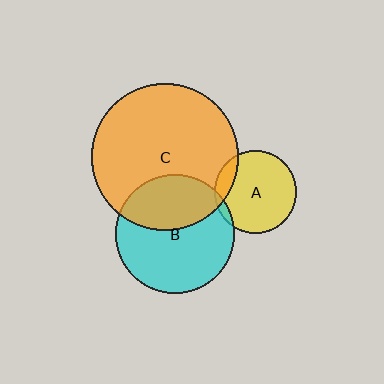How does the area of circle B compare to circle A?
Approximately 2.1 times.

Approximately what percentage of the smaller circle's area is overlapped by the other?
Approximately 15%.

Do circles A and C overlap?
Yes.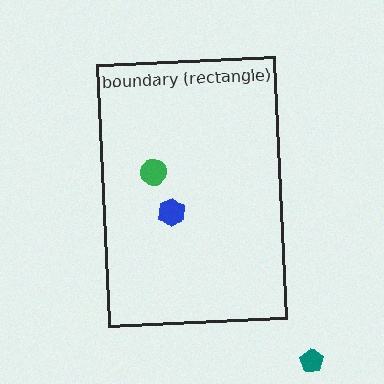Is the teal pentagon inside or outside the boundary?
Outside.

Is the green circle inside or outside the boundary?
Inside.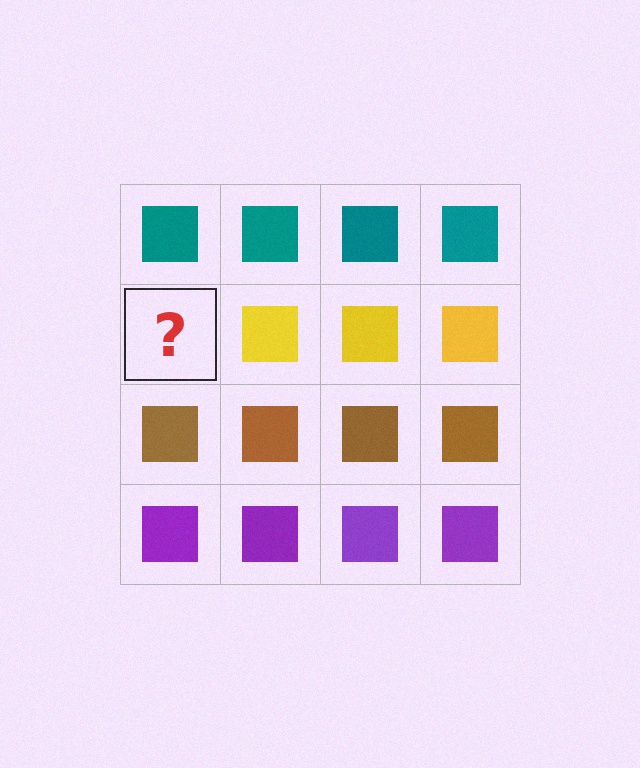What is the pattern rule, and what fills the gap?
The rule is that each row has a consistent color. The gap should be filled with a yellow square.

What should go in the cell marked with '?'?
The missing cell should contain a yellow square.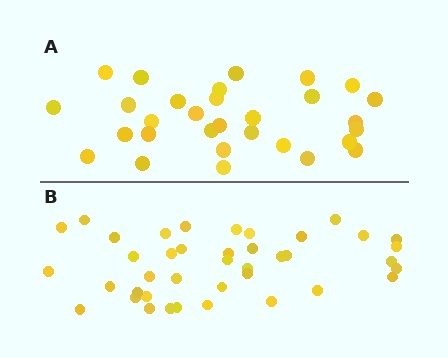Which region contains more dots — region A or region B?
Region B (the bottom region) has more dots.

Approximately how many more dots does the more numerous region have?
Region B has roughly 10 or so more dots than region A.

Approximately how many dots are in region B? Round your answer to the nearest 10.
About 40 dots.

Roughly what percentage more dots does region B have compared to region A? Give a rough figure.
About 35% more.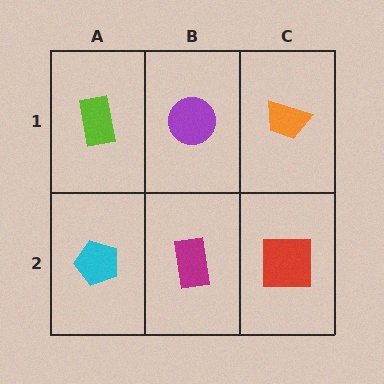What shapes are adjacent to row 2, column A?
A lime rectangle (row 1, column A), a magenta rectangle (row 2, column B).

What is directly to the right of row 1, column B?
An orange trapezoid.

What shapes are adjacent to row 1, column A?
A cyan pentagon (row 2, column A), a purple circle (row 1, column B).